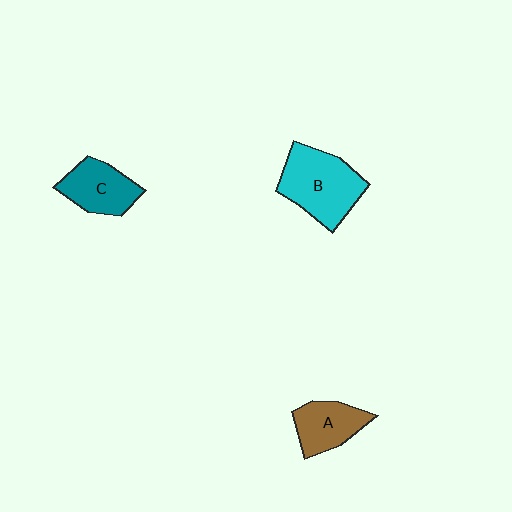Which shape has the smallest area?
Shape A (brown).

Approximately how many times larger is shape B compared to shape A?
Approximately 1.6 times.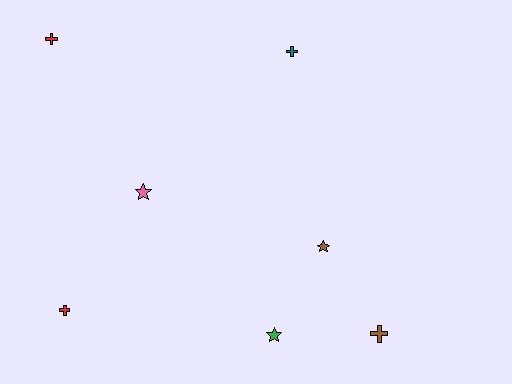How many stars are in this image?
There are 3 stars.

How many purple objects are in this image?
There are no purple objects.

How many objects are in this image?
There are 7 objects.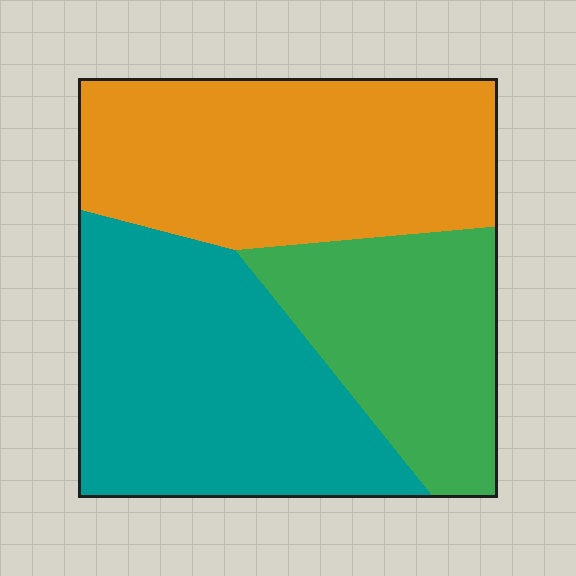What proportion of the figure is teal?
Teal takes up about three eighths (3/8) of the figure.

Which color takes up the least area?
Green, at roughly 25%.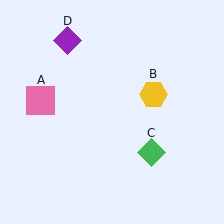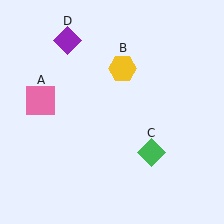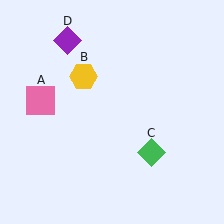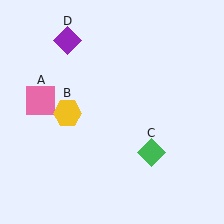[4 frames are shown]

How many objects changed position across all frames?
1 object changed position: yellow hexagon (object B).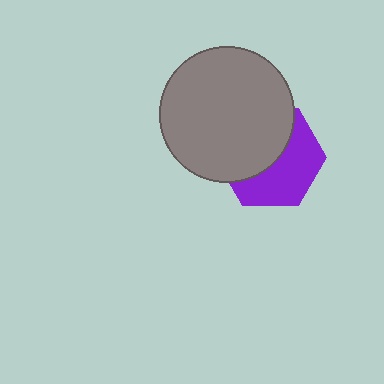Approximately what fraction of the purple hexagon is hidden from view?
Roughly 51% of the purple hexagon is hidden behind the gray circle.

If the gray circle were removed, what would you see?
You would see the complete purple hexagon.